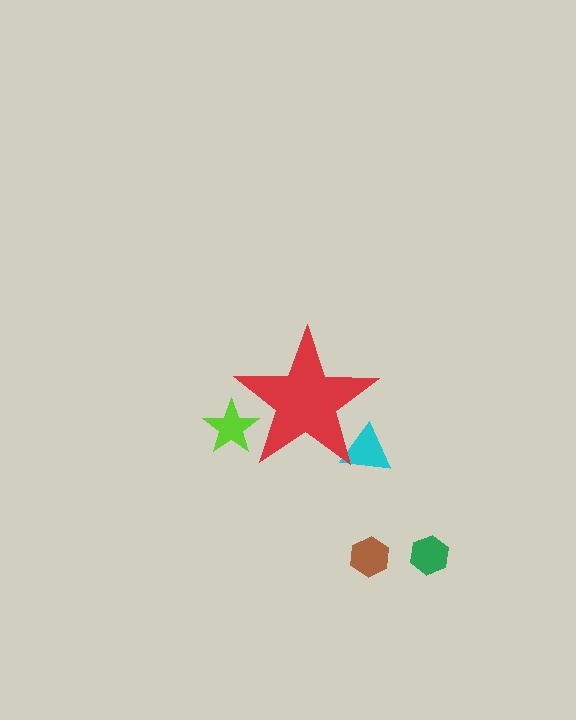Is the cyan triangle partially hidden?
Yes, the cyan triangle is partially hidden behind the red star.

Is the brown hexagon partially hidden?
No, the brown hexagon is fully visible.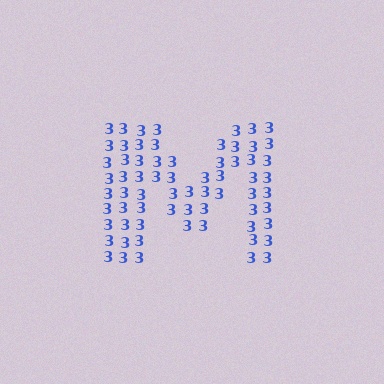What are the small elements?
The small elements are digit 3's.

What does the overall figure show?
The overall figure shows the letter M.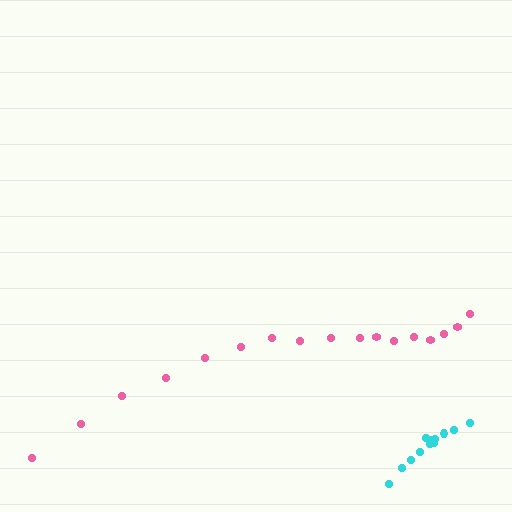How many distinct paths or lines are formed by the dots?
There are 2 distinct paths.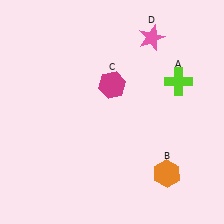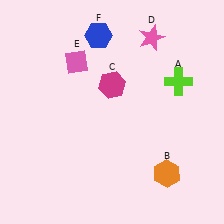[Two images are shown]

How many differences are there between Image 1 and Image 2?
There are 2 differences between the two images.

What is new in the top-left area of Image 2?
A pink diamond (E) was added in the top-left area of Image 2.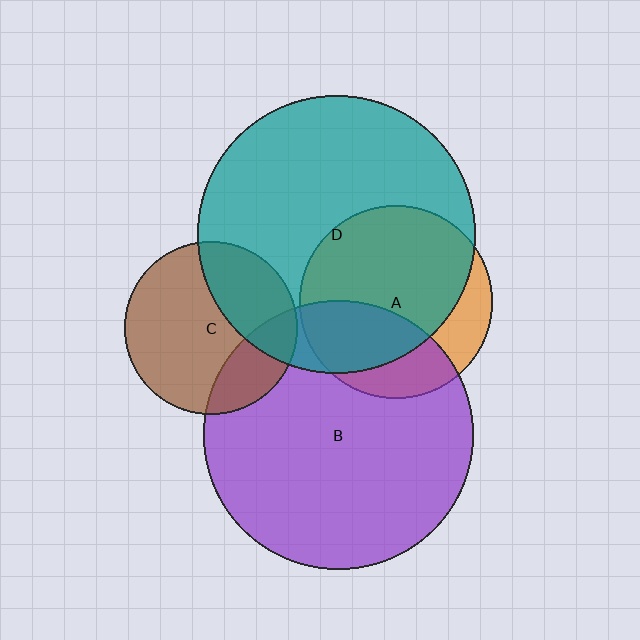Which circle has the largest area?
Circle D (teal).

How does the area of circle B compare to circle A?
Approximately 2.0 times.